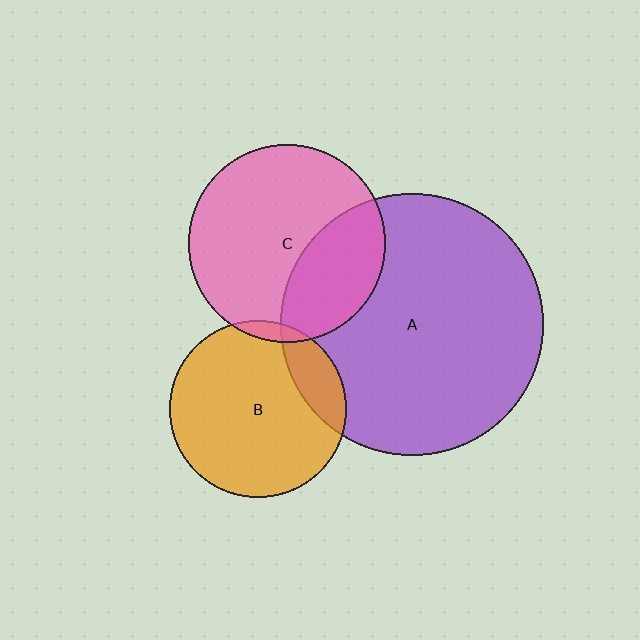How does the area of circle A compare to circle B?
Approximately 2.2 times.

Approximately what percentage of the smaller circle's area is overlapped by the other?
Approximately 30%.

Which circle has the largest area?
Circle A (purple).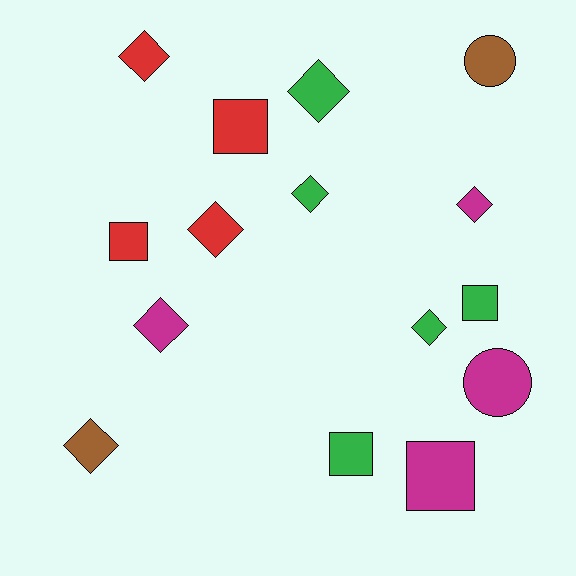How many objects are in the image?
There are 15 objects.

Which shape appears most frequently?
Diamond, with 8 objects.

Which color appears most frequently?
Green, with 5 objects.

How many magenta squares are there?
There is 1 magenta square.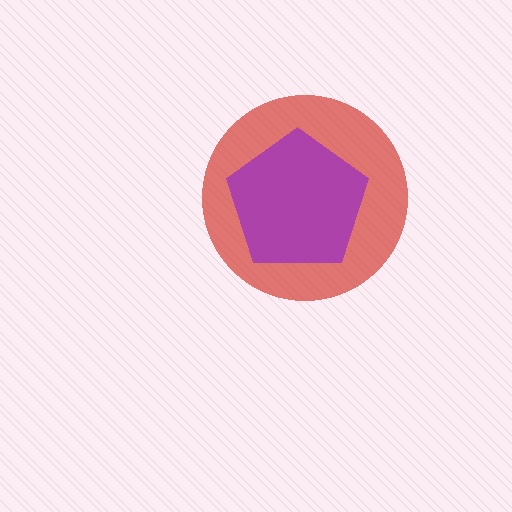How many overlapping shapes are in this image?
There are 2 overlapping shapes in the image.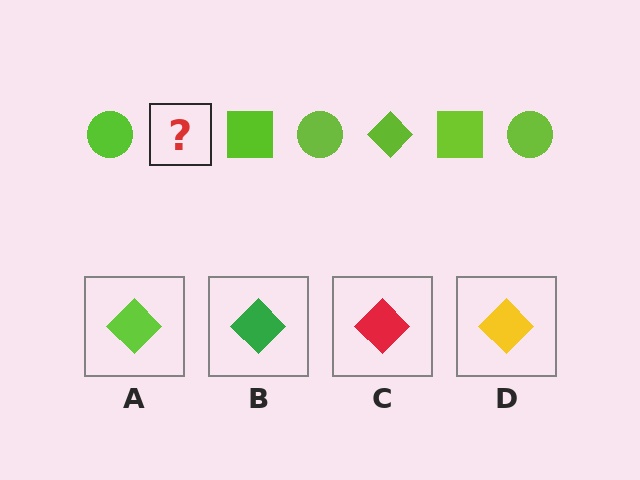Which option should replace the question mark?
Option A.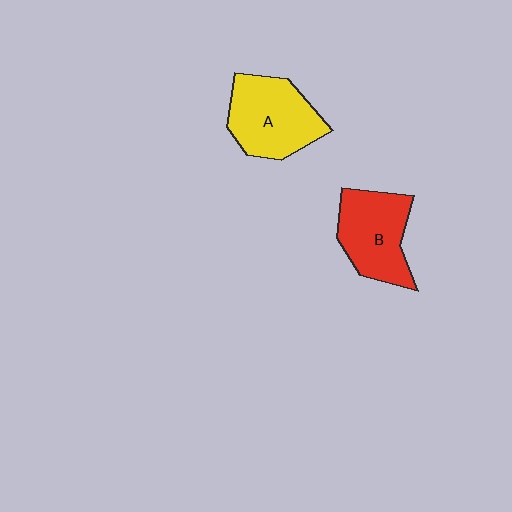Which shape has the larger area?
Shape A (yellow).